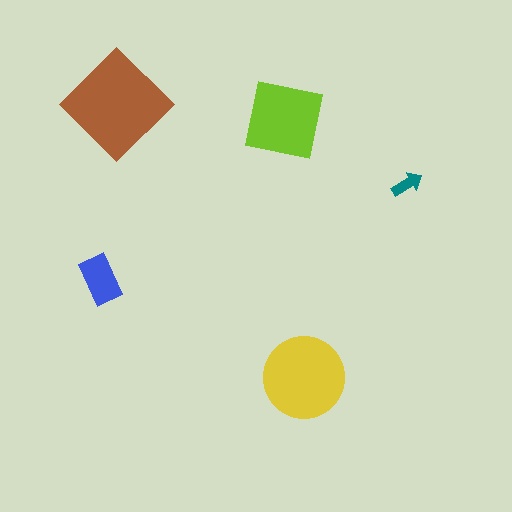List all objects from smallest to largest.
The teal arrow, the blue rectangle, the lime square, the yellow circle, the brown diamond.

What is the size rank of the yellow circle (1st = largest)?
2nd.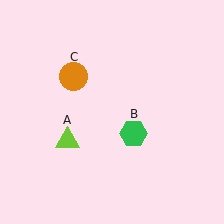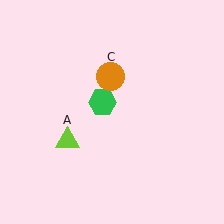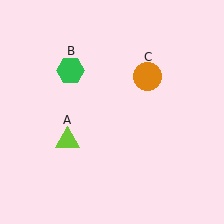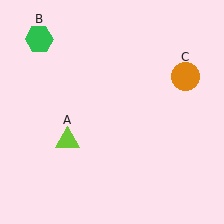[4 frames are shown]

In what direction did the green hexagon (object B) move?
The green hexagon (object B) moved up and to the left.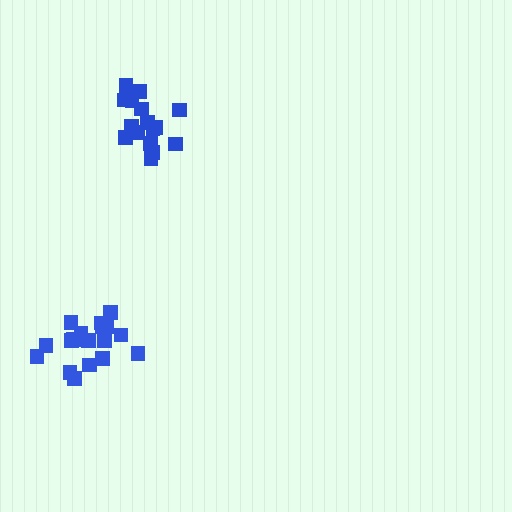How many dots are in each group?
Group 1: 16 dots, Group 2: 19 dots (35 total).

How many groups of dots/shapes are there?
There are 2 groups.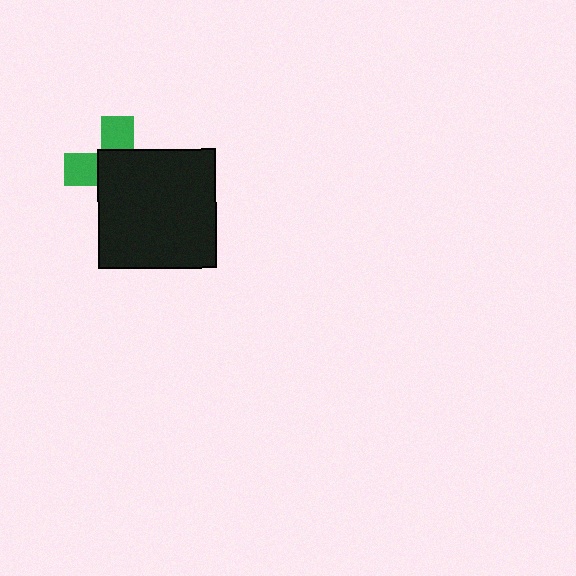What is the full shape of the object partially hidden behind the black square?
The partially hidden object is a green cross.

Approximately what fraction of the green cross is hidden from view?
Roughly 64% of the green cross is hidden behind the black square.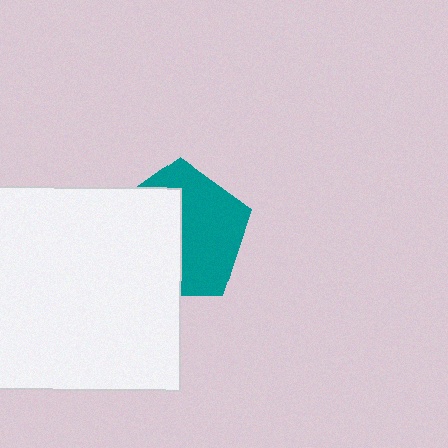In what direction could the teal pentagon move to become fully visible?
The teal pentagon could move right. That would shift it out from behind the white square entirely.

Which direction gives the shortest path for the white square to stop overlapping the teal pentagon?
Moving left gives the shortest separation.